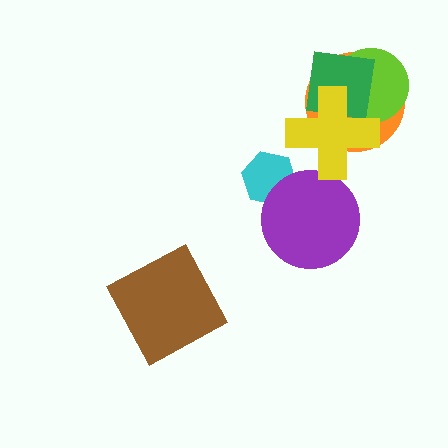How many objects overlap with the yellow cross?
3 objects overlap with the yellow cross.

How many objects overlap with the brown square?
0 objects overlap with the brown square.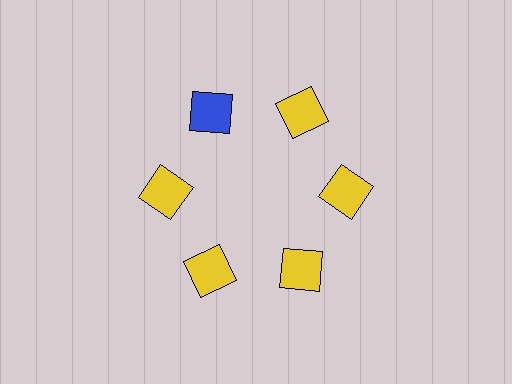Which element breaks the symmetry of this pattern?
The blue square at roughly the 11 o'clock position breaks the symmetry. All other shapes are yellow squares.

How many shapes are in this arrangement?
There are 6 shapes arranged in a ring pattern.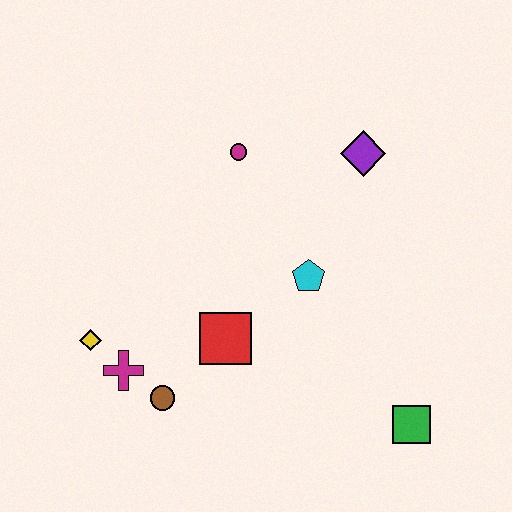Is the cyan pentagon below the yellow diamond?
No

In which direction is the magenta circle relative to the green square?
The magenta circle is above the green square.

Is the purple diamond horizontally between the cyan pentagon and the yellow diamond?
No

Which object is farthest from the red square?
The purple diamond is farthest from the red square.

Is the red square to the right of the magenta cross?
Yes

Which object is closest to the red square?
The brown circle is closest to the red square.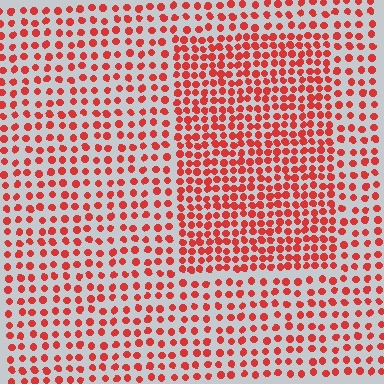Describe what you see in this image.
The image contains small red elements arranged at two different densities. A rectangle-shaped region is visible where the elements are more densely packed than the surrounding area.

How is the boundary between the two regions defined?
The boundary is defined by a change in element density (approximately 1.7x ratio). All elements are the same color, size, and shape.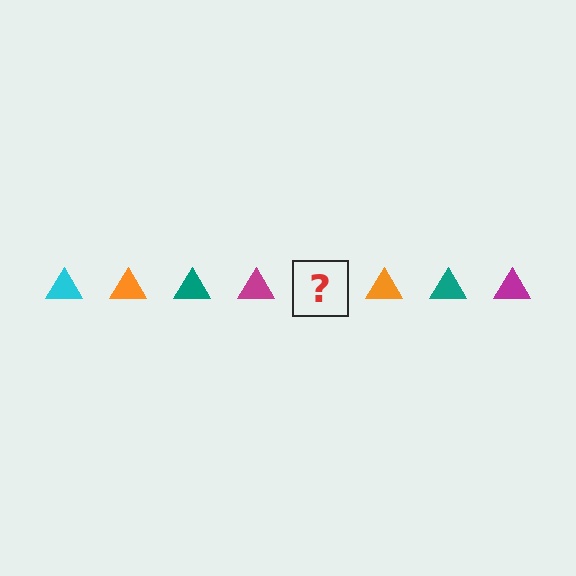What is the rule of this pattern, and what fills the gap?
The rule is that the pattern cycles through cyan, orange, teal, magenta triangles. The gap should be filled with a cyan triangle.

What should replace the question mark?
The question mark should be replaced with a cyan triangle.